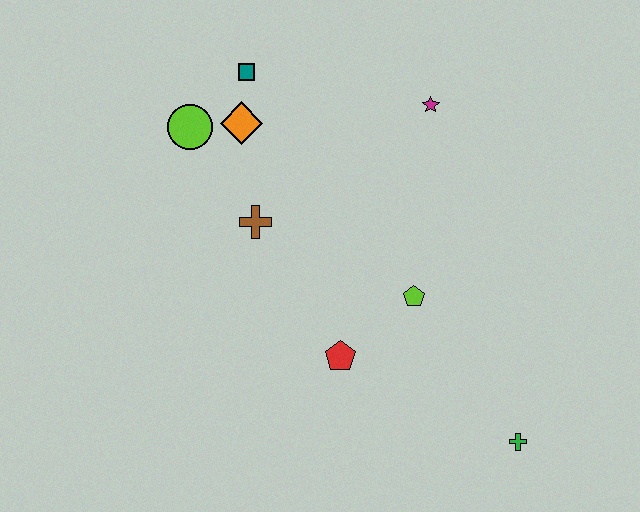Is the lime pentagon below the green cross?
No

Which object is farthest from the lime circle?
The green cross is farthest from the lime circle.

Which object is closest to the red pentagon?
The lime pentagon is closest to the red pentagon.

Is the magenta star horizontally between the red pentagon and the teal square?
No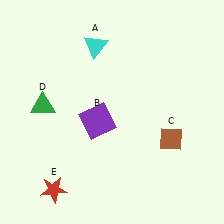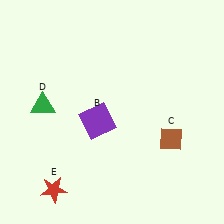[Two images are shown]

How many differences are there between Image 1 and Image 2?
There is 1 difference between the two images.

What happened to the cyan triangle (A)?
The cyan triangle (A) was removed in Image 2. It was in the top-left area of Image 1.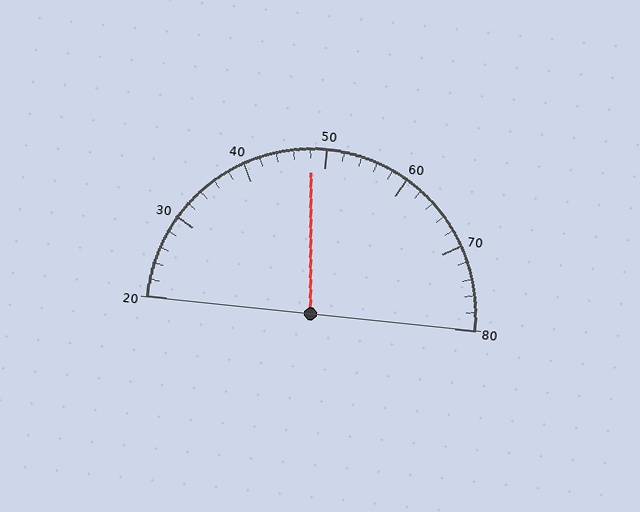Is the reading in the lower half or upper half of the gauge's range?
The reading is in the lower half of the range (20 to 80).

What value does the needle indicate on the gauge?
The needle indicates approximately 48.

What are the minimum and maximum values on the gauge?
The gauge ranges from 20 to 80.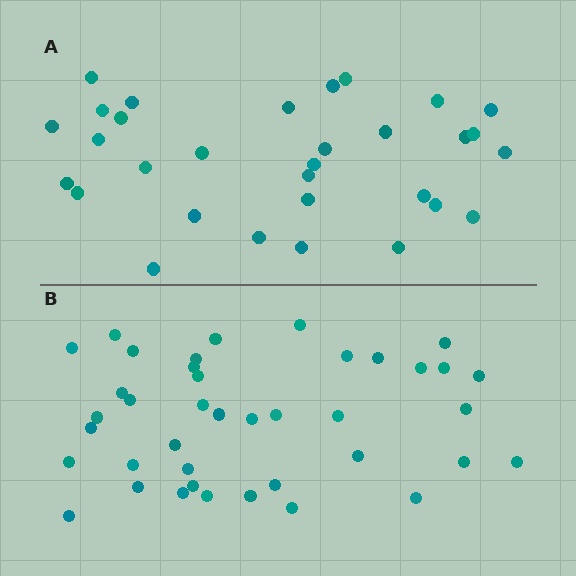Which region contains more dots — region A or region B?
Region B (the bottom region) has more dots.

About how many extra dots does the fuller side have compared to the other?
Region B has roughly 8 or so more dots than region A.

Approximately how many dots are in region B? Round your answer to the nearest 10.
About 40 dots.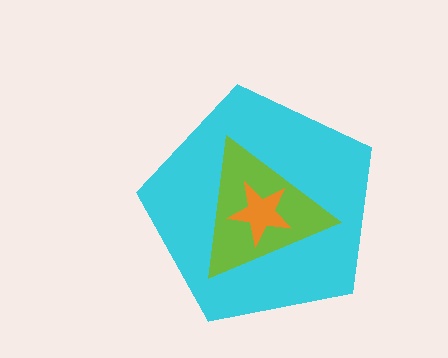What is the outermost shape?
The cyan pentagon.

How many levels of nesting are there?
3.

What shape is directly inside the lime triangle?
The orange star.